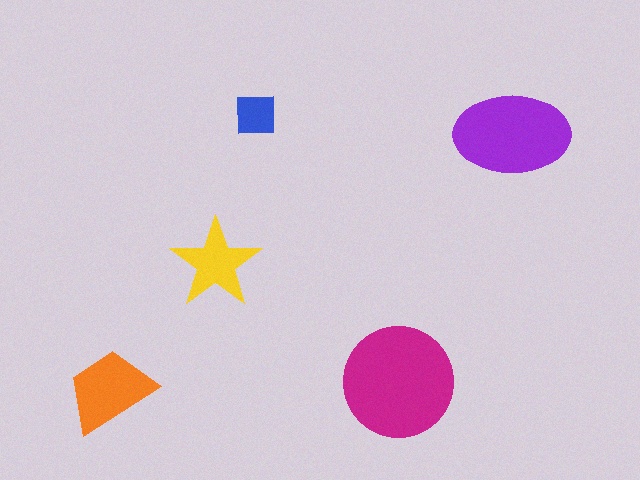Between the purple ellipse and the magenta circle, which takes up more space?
The magenta circle.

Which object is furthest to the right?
The purple ellipse is rightmost.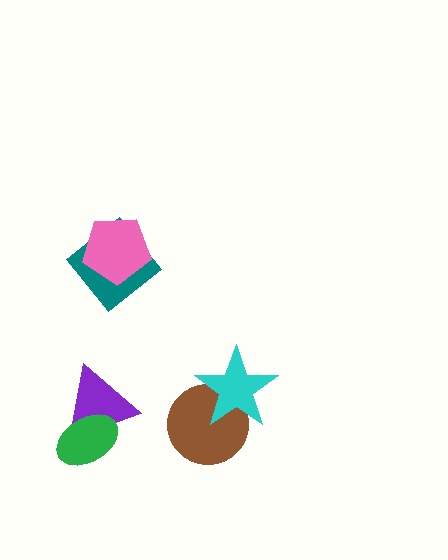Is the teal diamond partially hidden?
Yes, it is partially covered by another shape.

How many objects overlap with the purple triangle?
1 object overlaps with the purple triangle.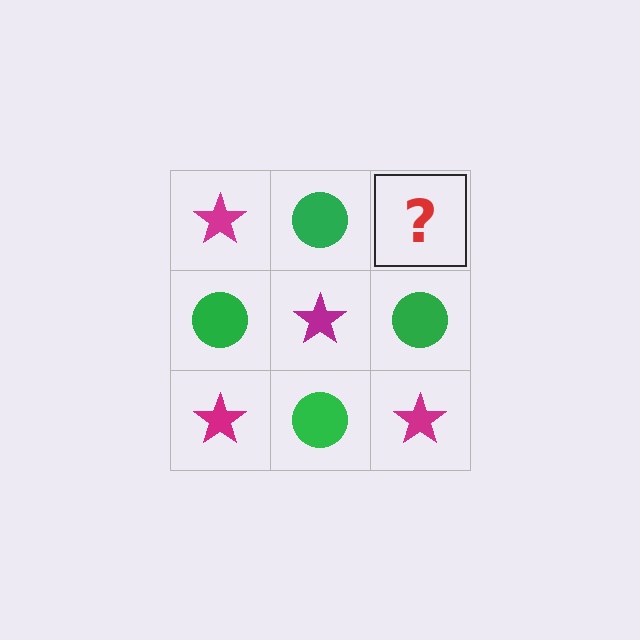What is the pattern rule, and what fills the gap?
The rule is that it alternates magenta star and green circle in a checkerboard pattern. The gap should be filled with a magenta star.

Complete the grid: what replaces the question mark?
The question mark should be replaced with a magenta star.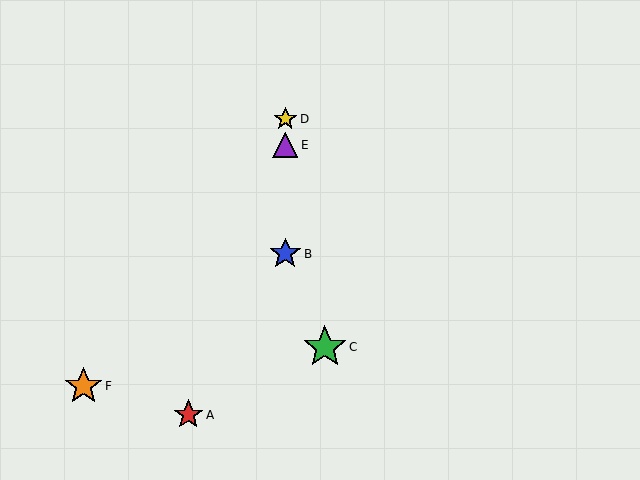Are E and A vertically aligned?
No, E is at x≈285 and A is at x≈188.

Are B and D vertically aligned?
Yes, both are at x≈285.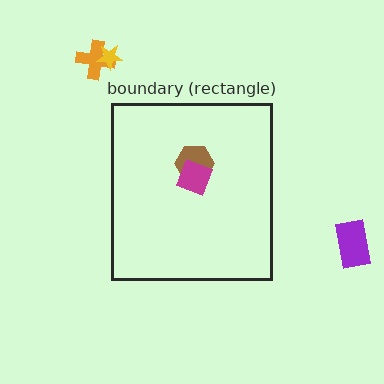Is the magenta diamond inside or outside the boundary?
Inside.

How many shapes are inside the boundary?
2 inside, 3 outside.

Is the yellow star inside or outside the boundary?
Outside.